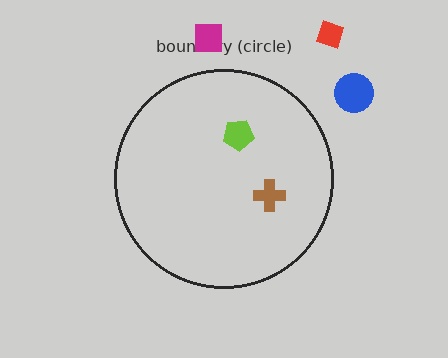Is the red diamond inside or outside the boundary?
Outside.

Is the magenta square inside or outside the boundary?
Outside.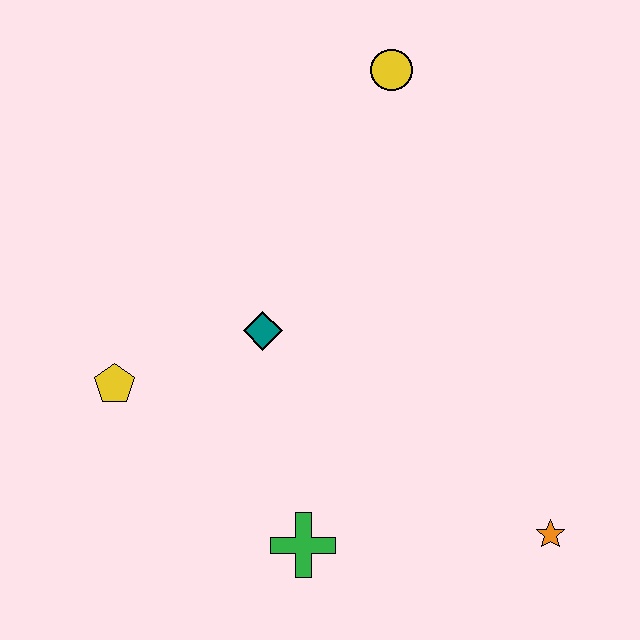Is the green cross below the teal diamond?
Yes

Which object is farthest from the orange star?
The yellow circle is farthest from the orange star.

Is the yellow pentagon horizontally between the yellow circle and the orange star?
No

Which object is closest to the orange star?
The green cross is closest to the orange star.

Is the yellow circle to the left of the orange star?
Yes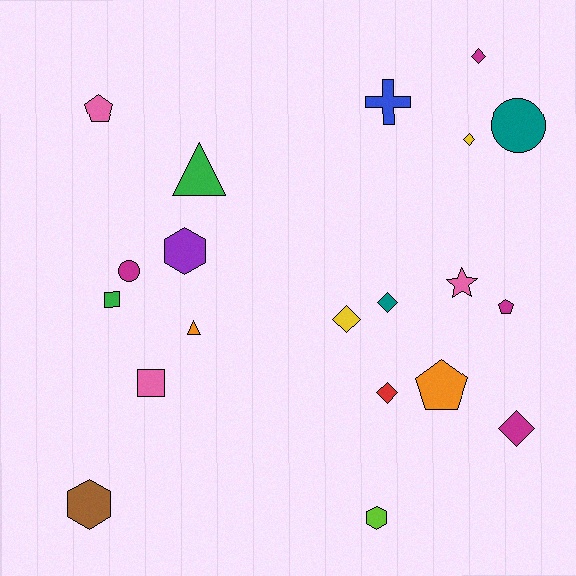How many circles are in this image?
There are 2 circles.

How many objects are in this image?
There are 20 objects.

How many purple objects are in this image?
There is 1 purple object.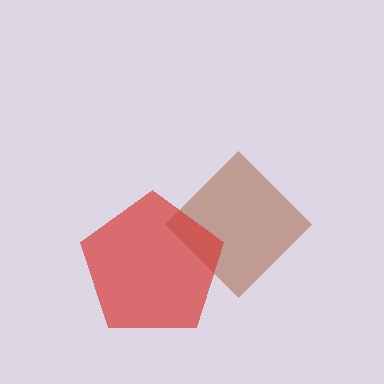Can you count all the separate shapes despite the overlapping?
Yes, there are 2 separate shapes.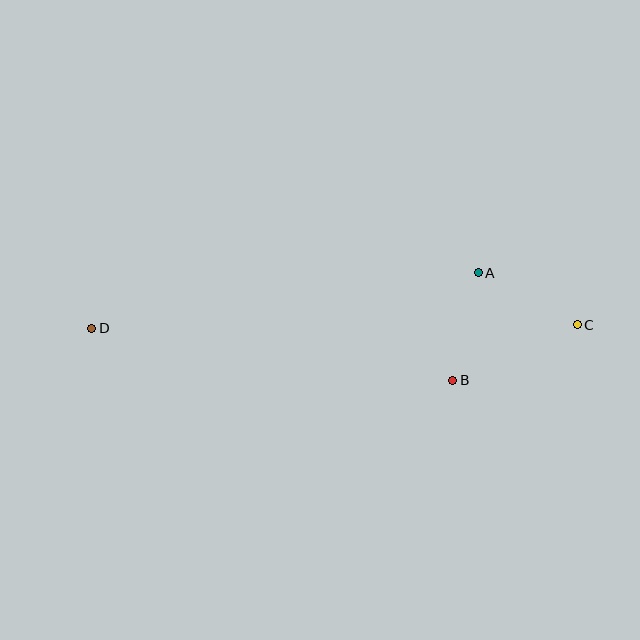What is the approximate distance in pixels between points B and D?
The distance between B and D is approximately 365 pixels.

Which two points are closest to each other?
Points A and B are closest to each other.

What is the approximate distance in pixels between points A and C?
The distance between A and C is approximately 112 pixels.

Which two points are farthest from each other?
Points C and D are farthest from each other.